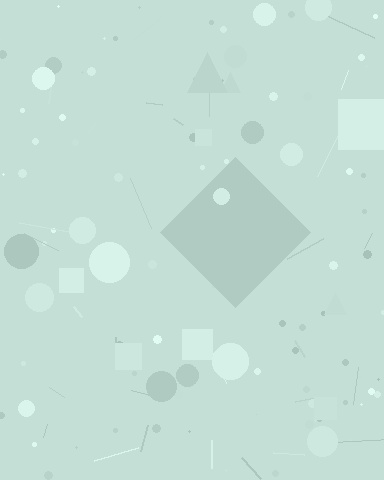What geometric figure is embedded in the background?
A diamond is embedded in the background.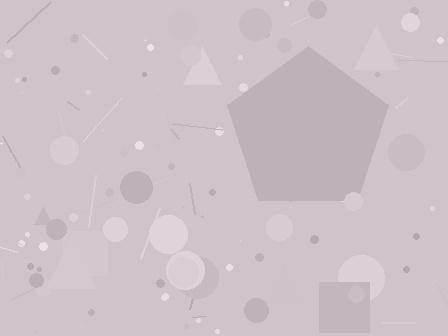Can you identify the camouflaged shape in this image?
The camouflaged shape is a pentagon.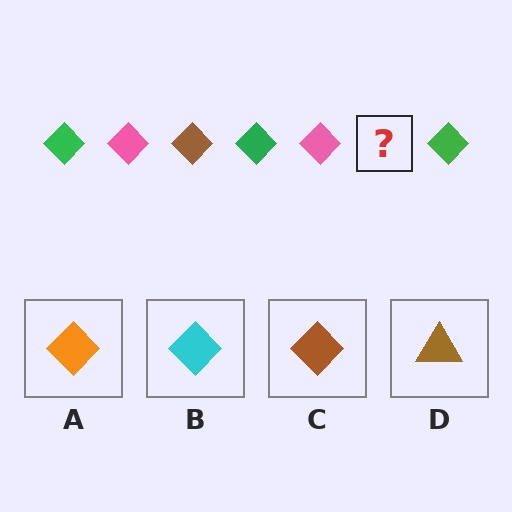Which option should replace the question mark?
Option C.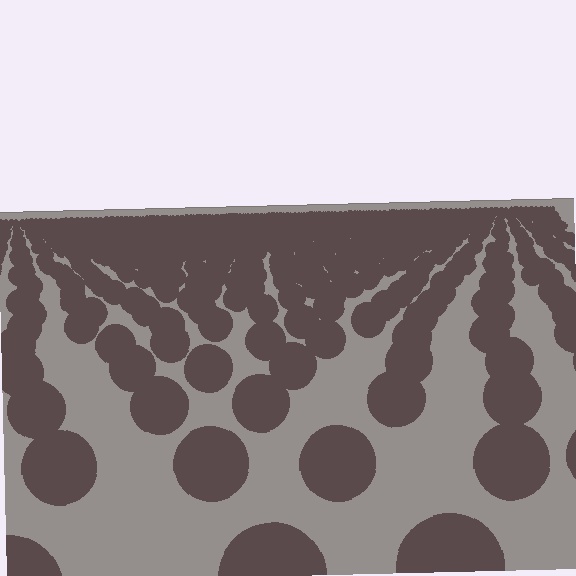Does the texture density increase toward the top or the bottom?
Density increases toward the top.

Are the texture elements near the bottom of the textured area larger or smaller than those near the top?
Larger. Near the bottom, elements are closer to the viewer and appear at a bigger on-screen size.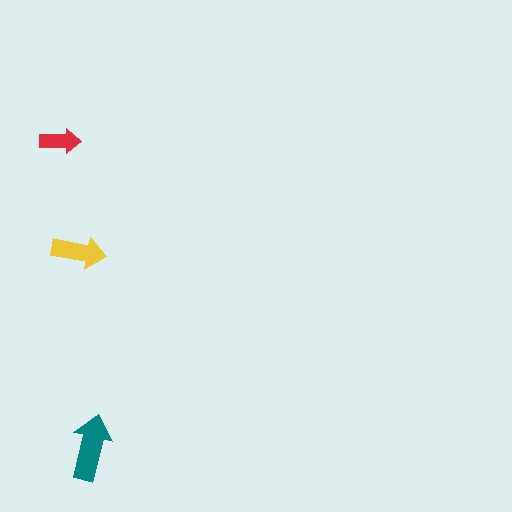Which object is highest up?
The red arrow is topmost.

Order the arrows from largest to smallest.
the teal one, the yellow one, the red one.